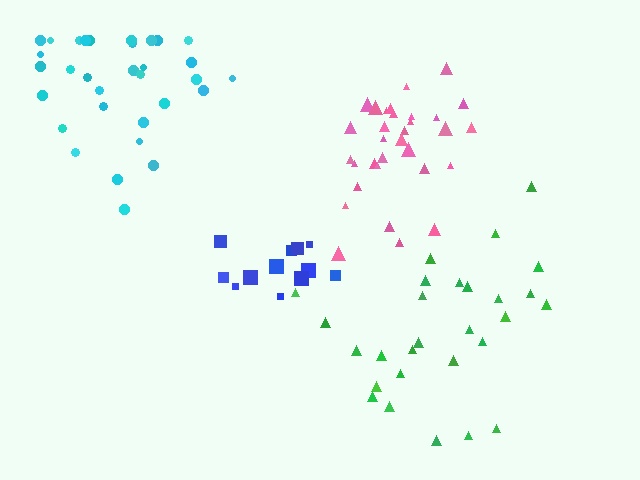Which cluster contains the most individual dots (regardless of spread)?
Cyan (35).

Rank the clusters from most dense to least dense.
blue, pink, cyan, green.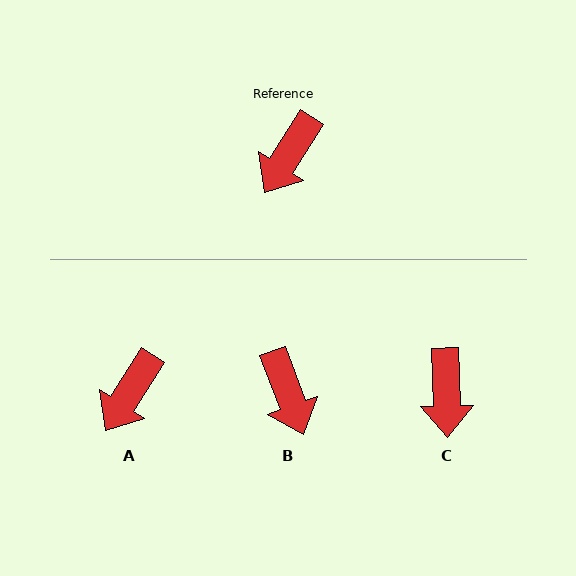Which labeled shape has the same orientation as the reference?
A.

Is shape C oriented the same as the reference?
No, it is off by about 34 degrees.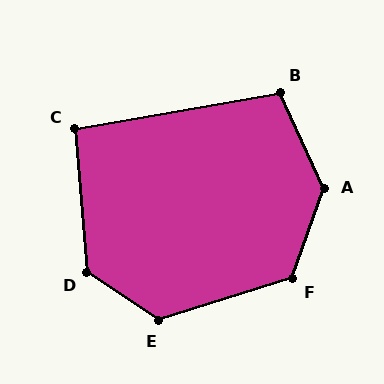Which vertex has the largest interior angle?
A, at approximately 135 degrees.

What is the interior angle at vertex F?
Approximately 127 degrees (obtuse).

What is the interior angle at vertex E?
Approximately 129 degrees (obtuse).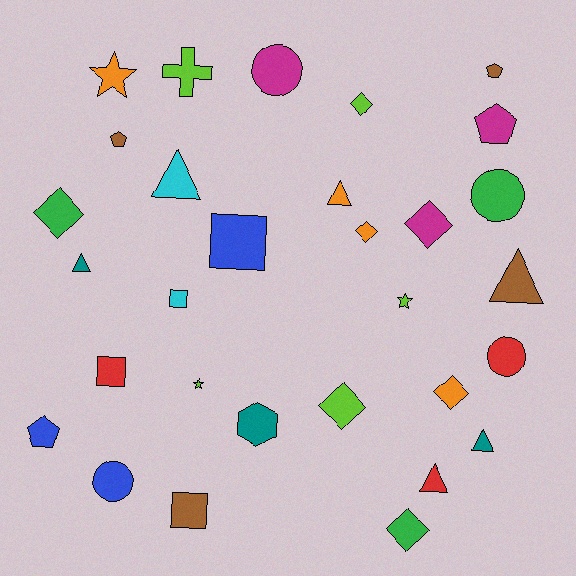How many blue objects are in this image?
There are 3 blue objects.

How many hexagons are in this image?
There is 1 hexagon.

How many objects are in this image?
There are 30 objects.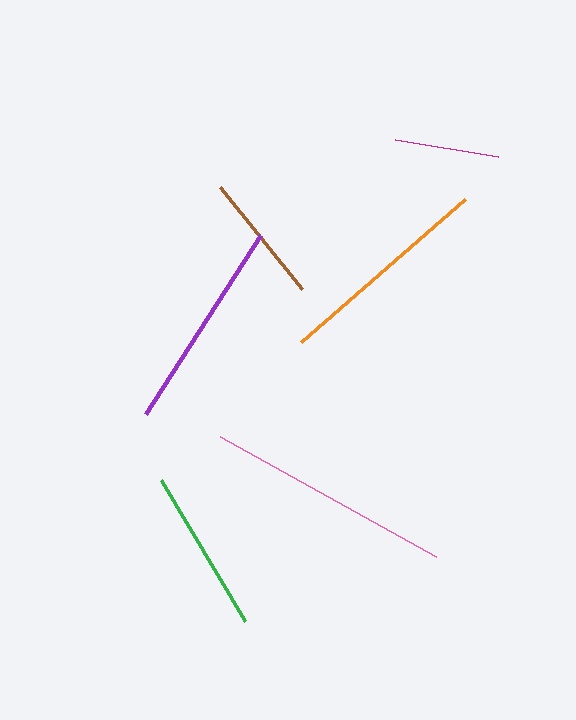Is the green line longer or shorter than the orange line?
The orange line is longer than the green line.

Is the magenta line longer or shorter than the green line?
The green line is longer than the magenta line.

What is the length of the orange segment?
The orange segment is approximately 217 pixels long.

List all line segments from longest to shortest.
From longest to shortest: pink, orange, purple, green, brown, magenta.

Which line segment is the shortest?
The magenta line is the shortest at approximately 104 pixels.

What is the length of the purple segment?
The purple segment is approximately 212 pixels long.